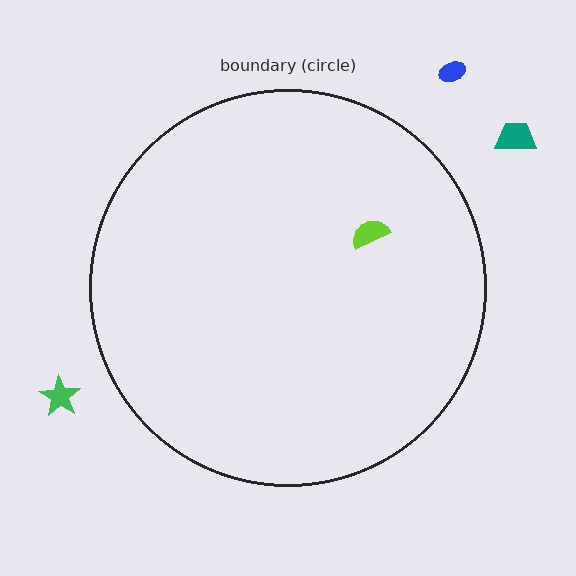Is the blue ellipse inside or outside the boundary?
Outside.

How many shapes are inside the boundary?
1 inside, 3 outside.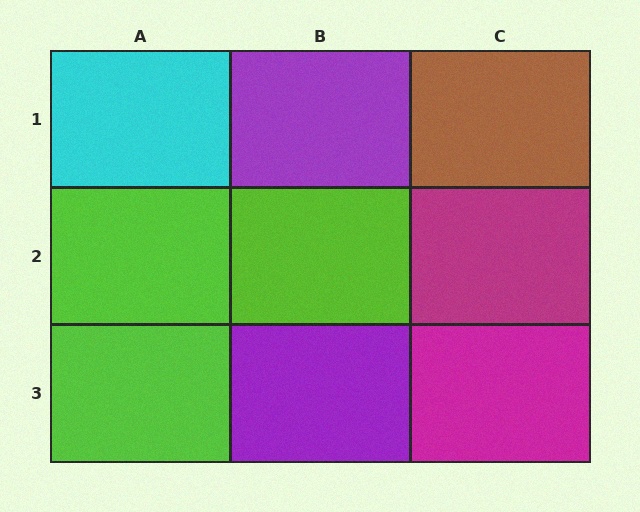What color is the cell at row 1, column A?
Cyan.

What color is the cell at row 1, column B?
Purple.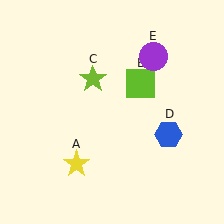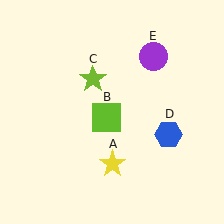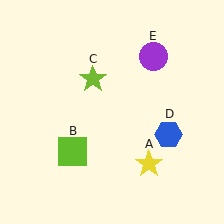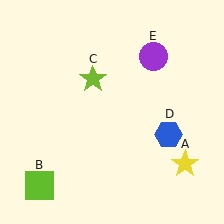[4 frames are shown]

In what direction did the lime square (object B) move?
The lime square (object B) moved down and to the left.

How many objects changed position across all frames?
2 objects changed position: yellow star (object A), lime square (object B).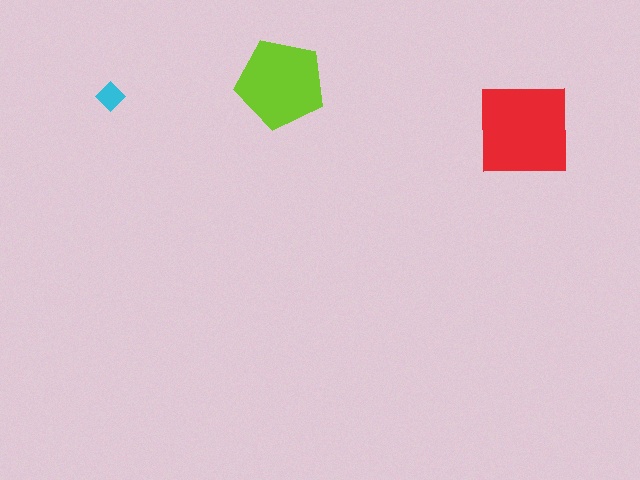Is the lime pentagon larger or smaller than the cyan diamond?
Larger.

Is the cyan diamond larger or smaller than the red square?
Smaller.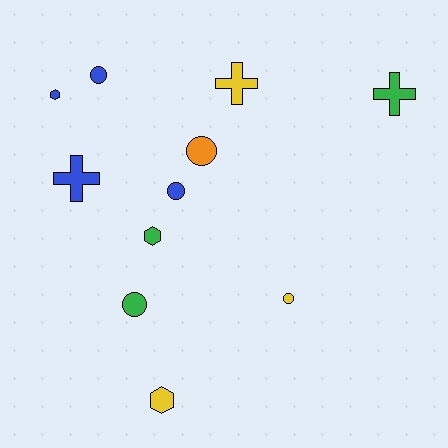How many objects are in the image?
There are 11 objects.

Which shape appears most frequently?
Circle, with 5 objects.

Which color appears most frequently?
Blue, with 4 objects.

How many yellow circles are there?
There is 1 yellow circle.